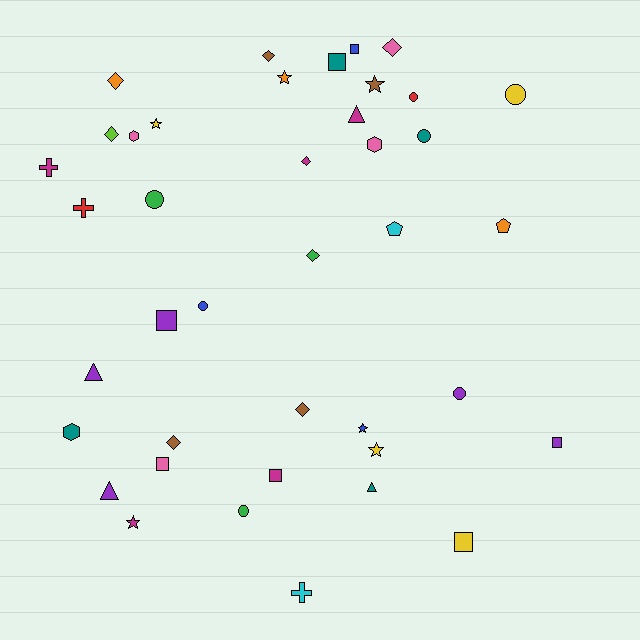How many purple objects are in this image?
There are 5 purple objects.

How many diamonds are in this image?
There are 8 diamonds.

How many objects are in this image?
There are 40 objects.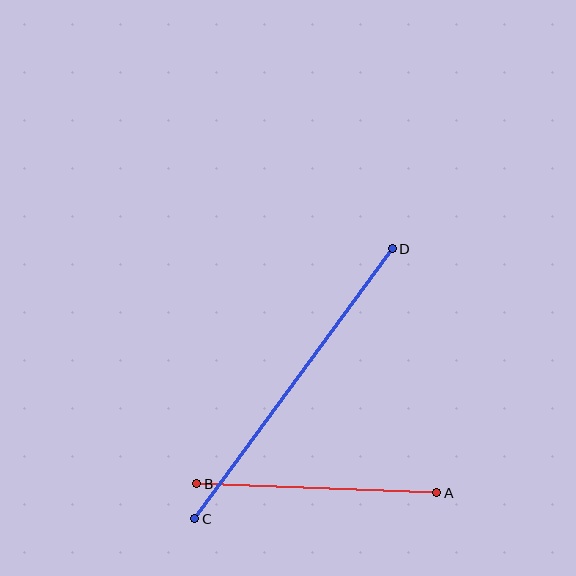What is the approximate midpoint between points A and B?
The midpoint is at approximately (317, 488) pixels.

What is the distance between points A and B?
The distance is approximately 240 pixels.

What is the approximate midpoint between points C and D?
The midpoint is at approximately (293, 384) pixels.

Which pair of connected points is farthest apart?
Points C and D are farthest apart.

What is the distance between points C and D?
The distance is approximately 335 pixels.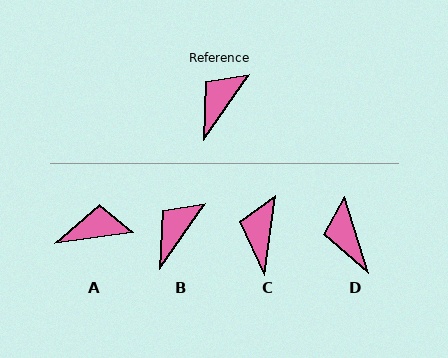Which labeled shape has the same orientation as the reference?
B.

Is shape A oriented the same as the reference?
No, it is off by about 47 degrees.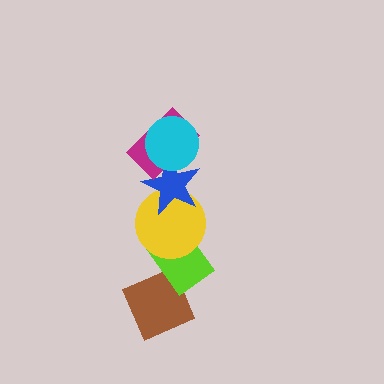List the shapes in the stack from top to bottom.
From top to bottom: the cyan circle, the magenta rectangle, the blue star, the yellow circle, the lime rectangle, the brown diamond.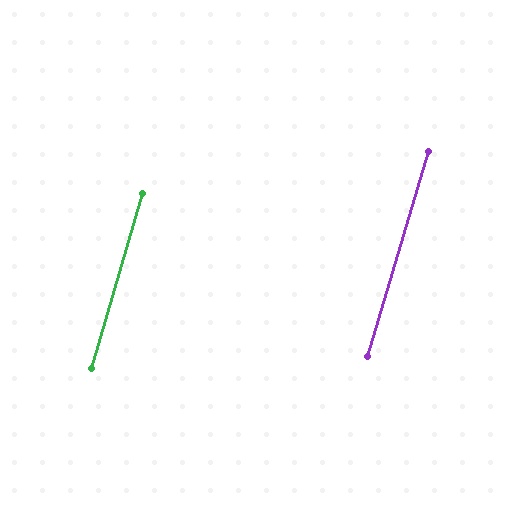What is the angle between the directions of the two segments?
Approximately 0 degrees.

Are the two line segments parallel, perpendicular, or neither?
Parallel — their directions differ by only 0.3°.